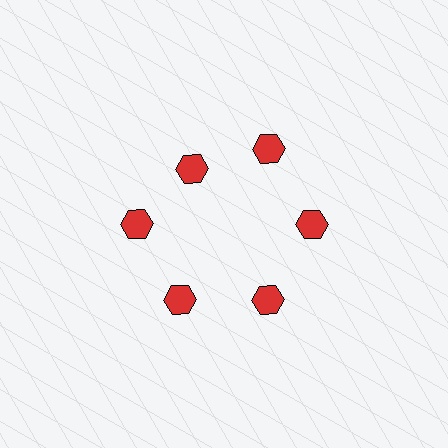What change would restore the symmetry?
The symmetry would be restored by moving it outward, back onto the ring so that all 6 hexagons sit at equal angles and equal distance from the center.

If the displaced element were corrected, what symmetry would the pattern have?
It would have 6-fold rotational symmetry — the pattern would map onto itself every 60 degrees.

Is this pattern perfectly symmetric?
No. The 6 red hexagons are arranged in a ring, but one element near the 11 o'clock position is pulled inward toward the center, breaking the 6-fold rotational symmetry.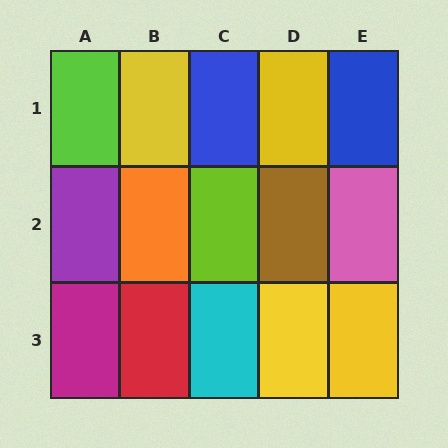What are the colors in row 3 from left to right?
Magenta, red, cyan, yellow, yellow.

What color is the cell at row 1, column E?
Blue.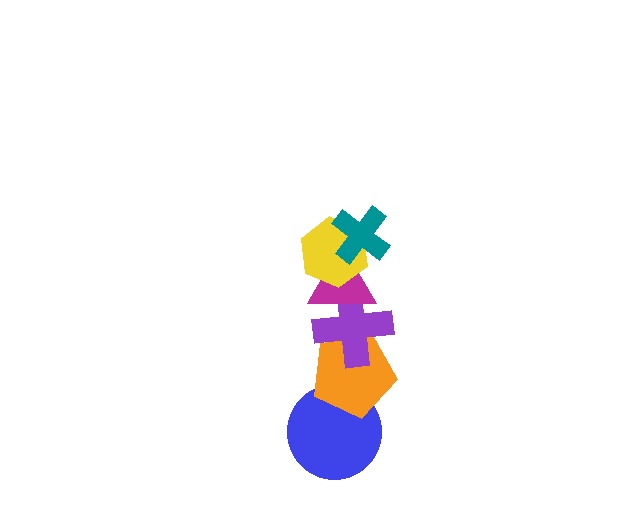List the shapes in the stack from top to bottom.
From top to bottom: the teal cross, the yellow hexagon, the magenta triangle, the purple cross, the orange pentagon, the blue circle.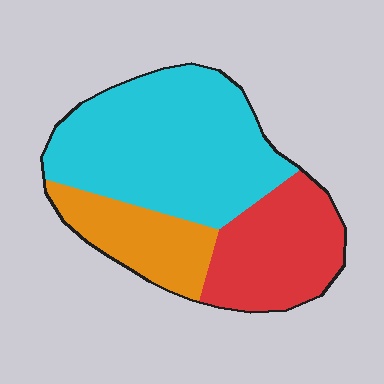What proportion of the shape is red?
Red takes up about one quarter (1/4) of the shape.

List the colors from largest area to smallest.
From largest to smallest: cyan, red, orange.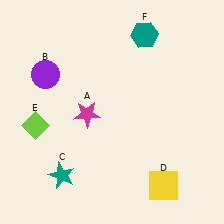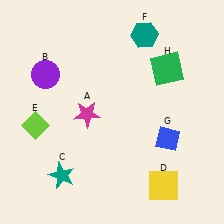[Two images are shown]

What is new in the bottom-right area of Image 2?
A blue diamond (G) was added in the bottom-right area of Image 2.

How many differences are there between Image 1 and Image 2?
There are 2 differences between the two images.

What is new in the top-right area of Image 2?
A green square (H) was added in the top-right area of Image 2.